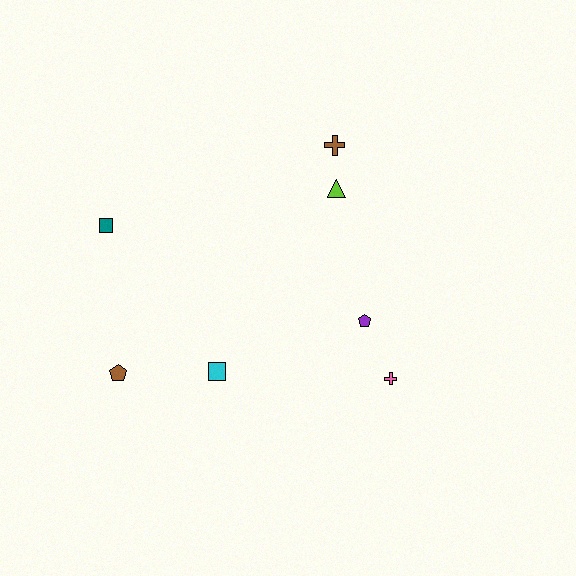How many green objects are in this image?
There are no green objects.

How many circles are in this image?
There are no circles.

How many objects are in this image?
There are 7 objects.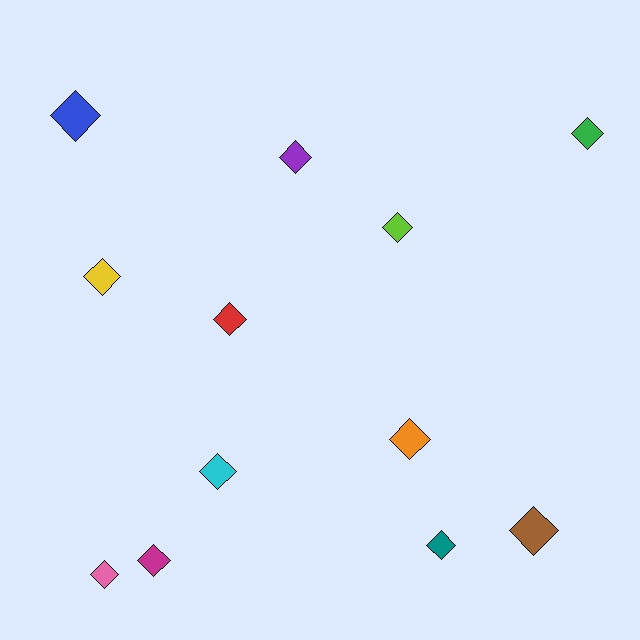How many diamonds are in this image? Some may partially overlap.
There are 12 diamonds.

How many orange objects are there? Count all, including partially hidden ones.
There is 1 orange object.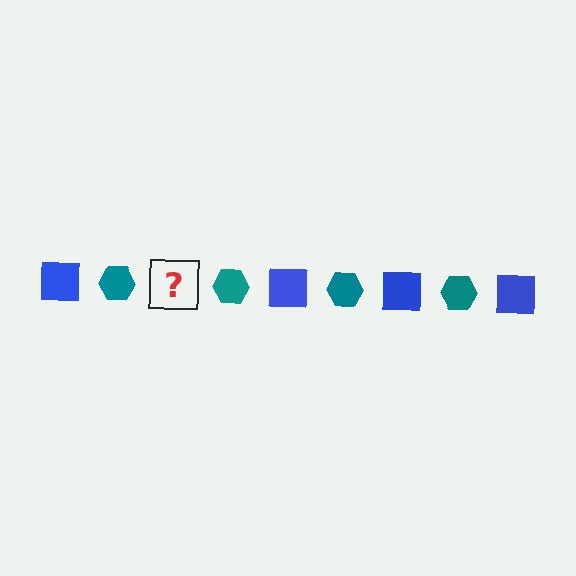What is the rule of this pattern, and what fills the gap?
The rule is that the pattern alternates between blue square and teal hexagon. The gap should be filled with a blue square.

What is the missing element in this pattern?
The missing element is a blue square.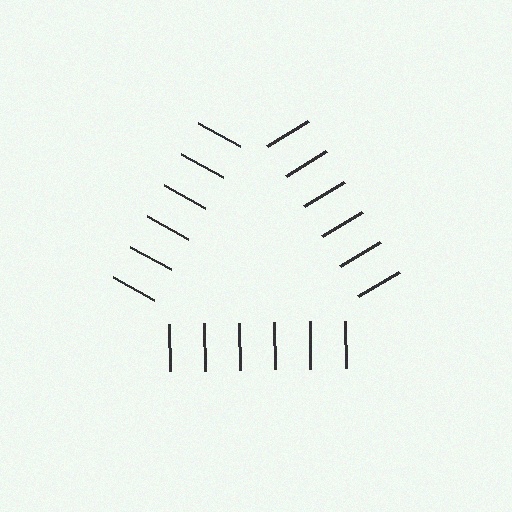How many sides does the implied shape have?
3 sides — the line-ends trace a triangle.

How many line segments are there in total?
18 — 6 along each of the 3 edges.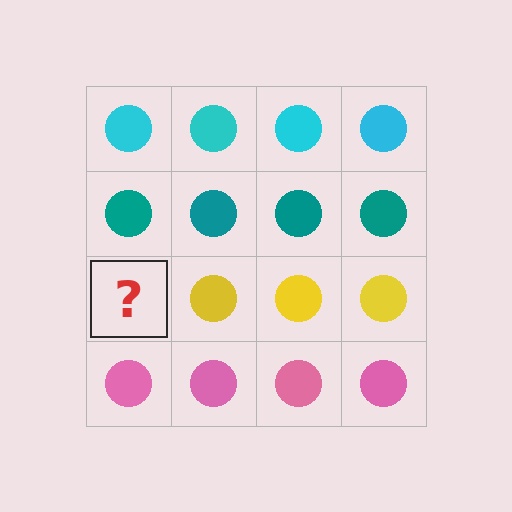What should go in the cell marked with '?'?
The missing cell should contain a yellow circle.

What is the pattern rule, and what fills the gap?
The rule is that each row has a consistent color. The gap should be filled with a yellow circle.